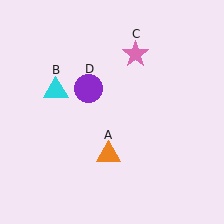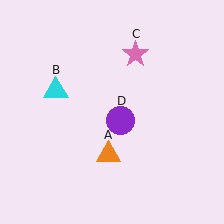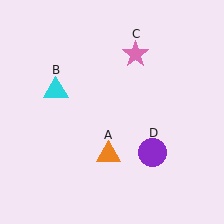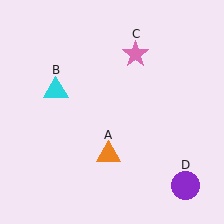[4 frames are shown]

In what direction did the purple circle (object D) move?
The purple circle (object D) moved down and to the right.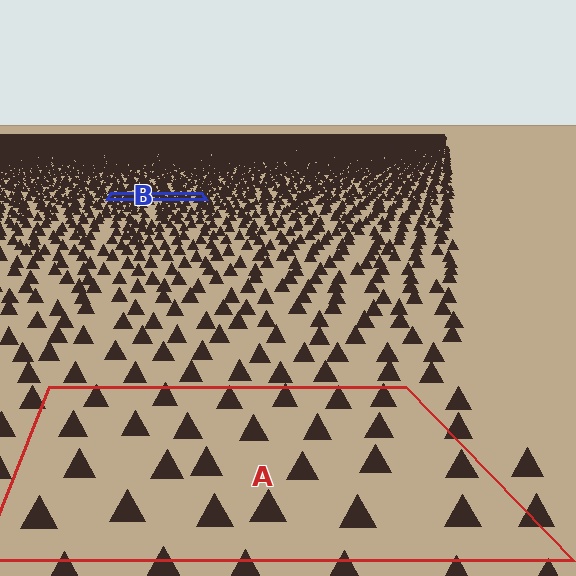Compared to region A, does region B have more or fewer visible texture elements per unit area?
Region B has more texture elements per unit area — they are packed more densely because it is farther away.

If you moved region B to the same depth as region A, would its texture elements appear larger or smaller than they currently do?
They would appear larger. At a closer depth, the same texture elements are projected at a bigger on-screen size.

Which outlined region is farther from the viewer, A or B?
Region B is farther from the viewer — the texture elements inside it appear smaller and more densely packed.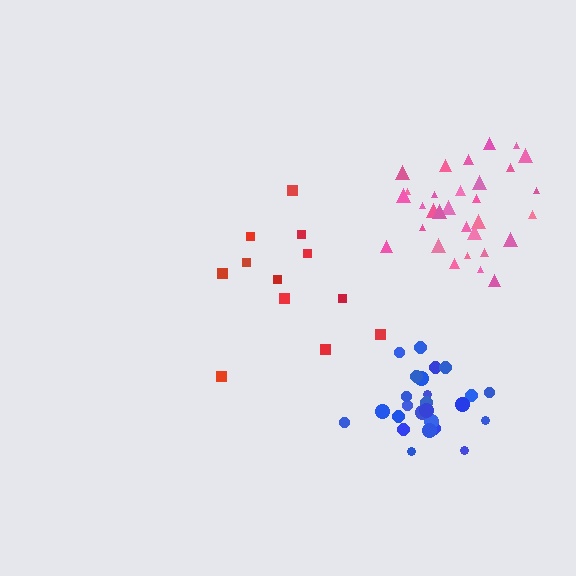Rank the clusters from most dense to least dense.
pink, blue, red.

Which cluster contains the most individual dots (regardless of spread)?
Pink (31).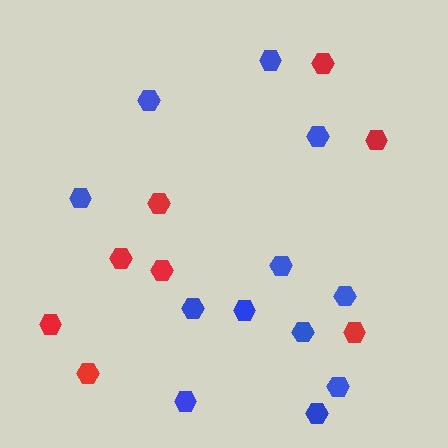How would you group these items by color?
There are 2 groups: one group of red hexagons (8) and one group of blue hexagons (12).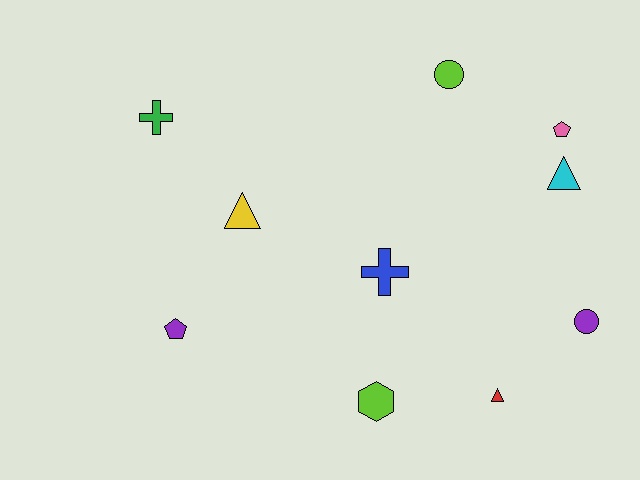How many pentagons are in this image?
There are 2 pentagons.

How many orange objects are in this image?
There are no orange objects.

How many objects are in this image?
There are 10 objects.